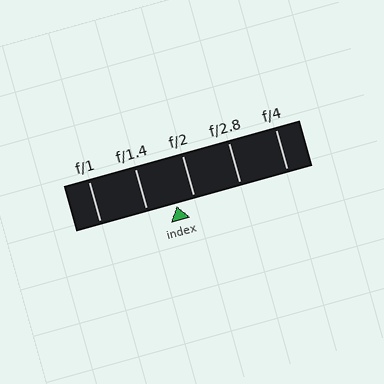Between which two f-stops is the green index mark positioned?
The index mark is between f/1.4 and f/2.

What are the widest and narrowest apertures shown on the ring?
The widest aperture shown is f/1 and the narrowest is f/4.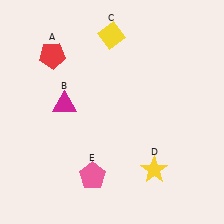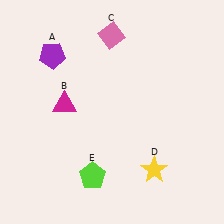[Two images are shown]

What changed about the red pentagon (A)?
In Image 1, A is red. In Image 2, it changed to purple.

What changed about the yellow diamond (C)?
In Image 1, C is yellow. In Image 2, it changed to pink.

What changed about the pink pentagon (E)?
In Image 1, E is pink. In Image 2, it changed to lime.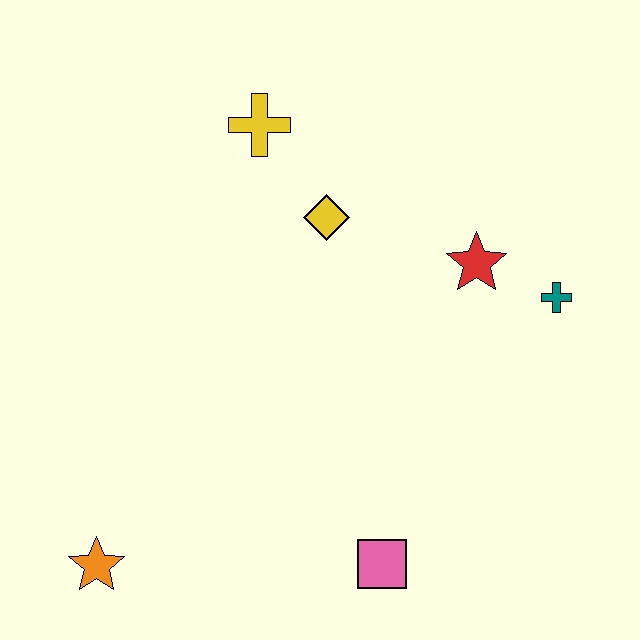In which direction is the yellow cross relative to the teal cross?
The yellow cross is to the left of the teal cross.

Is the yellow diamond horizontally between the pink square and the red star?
No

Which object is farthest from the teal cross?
The orange star is farthest from the teal cross.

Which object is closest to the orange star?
The pink square is closest to the orange star.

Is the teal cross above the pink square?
Yes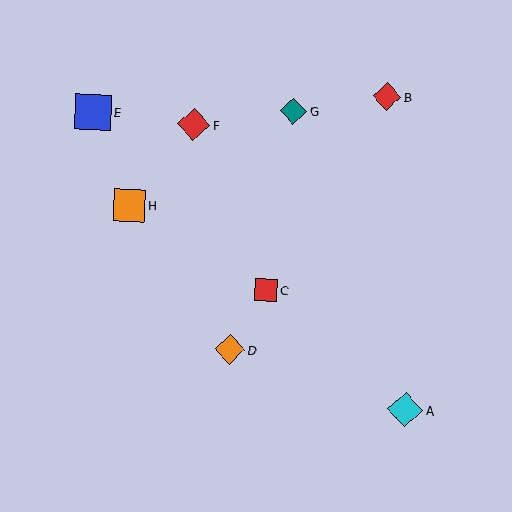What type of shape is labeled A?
Shape A is a cyan diamond.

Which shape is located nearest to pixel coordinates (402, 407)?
The cyan diamond (labeled A) at (405, 410) is nearest to that location.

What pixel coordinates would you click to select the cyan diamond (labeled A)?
Click at (405, 410) to select the cyan diamond A.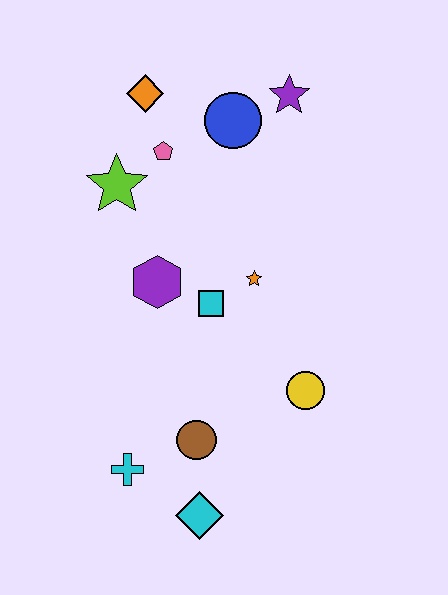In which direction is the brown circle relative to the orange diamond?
The brown circle is below the orange diamond.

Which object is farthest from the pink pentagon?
The cyan diamond is farthest from the pink pentagon.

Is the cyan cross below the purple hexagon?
Yes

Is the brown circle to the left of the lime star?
No